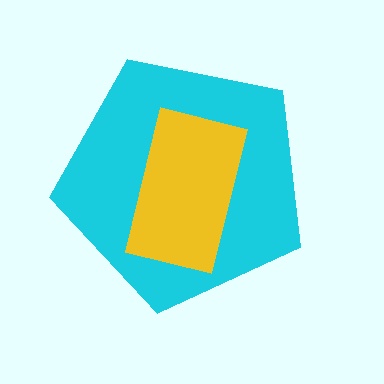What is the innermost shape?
The yellow rectangle.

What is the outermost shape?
The cyan pentagon.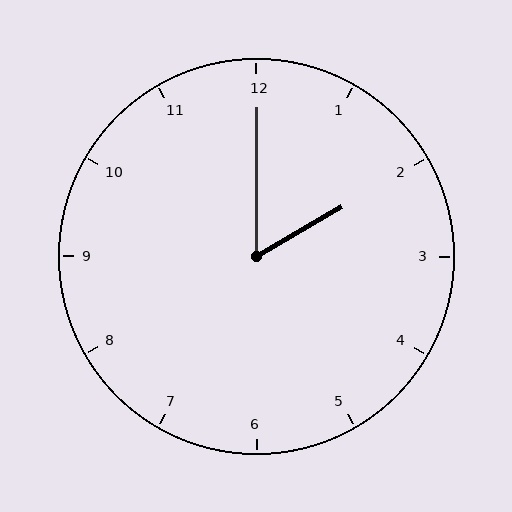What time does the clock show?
2:00.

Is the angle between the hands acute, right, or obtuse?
It is acute.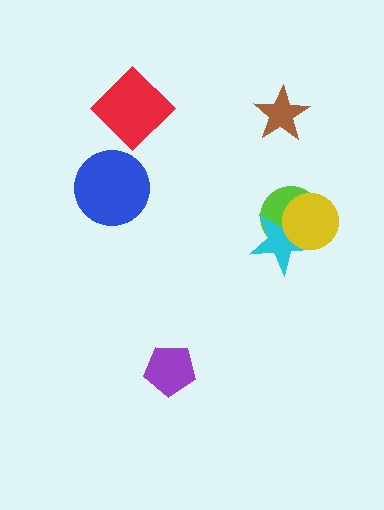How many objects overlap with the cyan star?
2 objects overlap with the cyan star.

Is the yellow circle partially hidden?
No, no other shape covers it.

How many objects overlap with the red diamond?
0 objects overlap with the red diamond.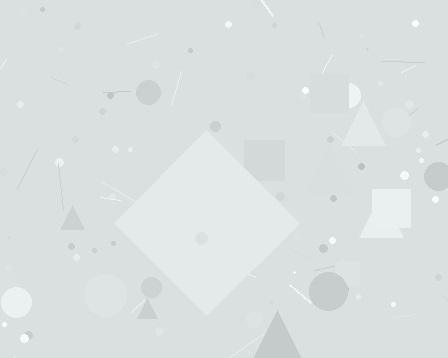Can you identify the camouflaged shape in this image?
The camouflaged shape is a diamond.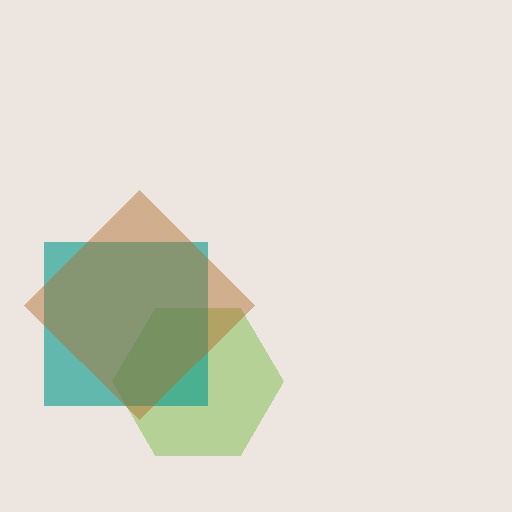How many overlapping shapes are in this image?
There are 3 overlapping shapes in the image.